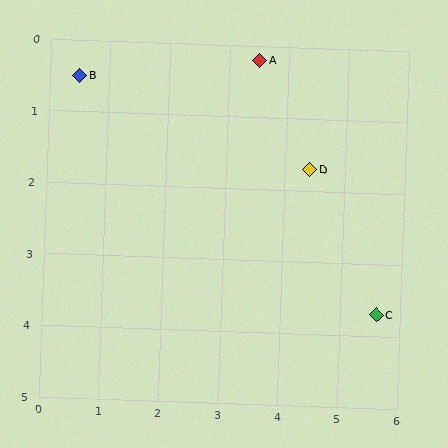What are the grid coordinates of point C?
Point C is at approximately (5.6, 3.7).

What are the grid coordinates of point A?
Point A is at approximately (3.5, 0.2).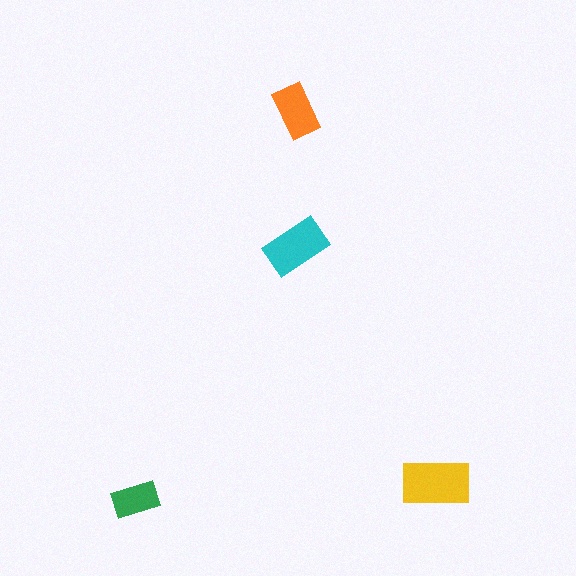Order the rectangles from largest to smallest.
the yellow one, the cyan one, the orange one, the green one.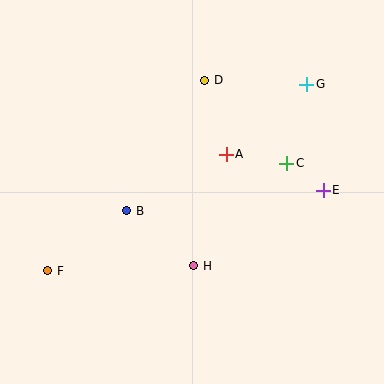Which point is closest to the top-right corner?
Point G is closest to the top-right corner.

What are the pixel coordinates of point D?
Point D is at (205, 80).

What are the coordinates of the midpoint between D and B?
The midpoint between D and B is at (166, 145).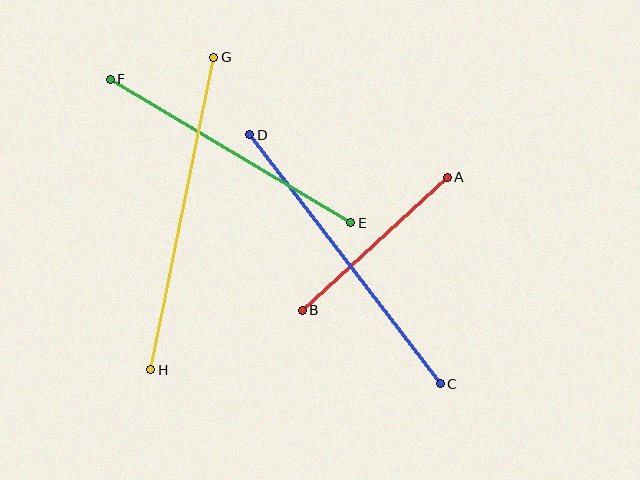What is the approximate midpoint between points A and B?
The midpoint is at approximately (375, 244) pixels.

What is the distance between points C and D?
The distance is approximately 313 pixels.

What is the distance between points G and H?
The distance is approximately 319 pixels.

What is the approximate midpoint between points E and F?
The midpoint is at approximately (230, 151) pixels.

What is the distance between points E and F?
The distance is approximately 280 pixels.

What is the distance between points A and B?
The distance is approximately 196 pixels.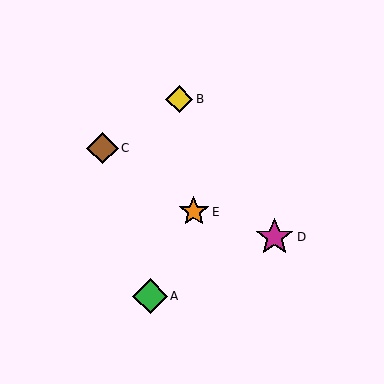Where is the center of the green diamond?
The center of the green diamond is at (150, 296).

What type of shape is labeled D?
Shape D is a magenta star.